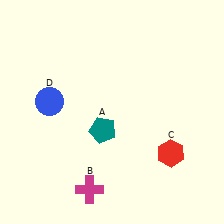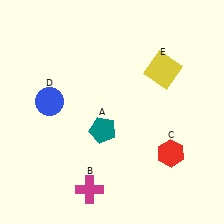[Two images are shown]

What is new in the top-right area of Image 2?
A yellow square (E) was added in the top-right area of Image 2.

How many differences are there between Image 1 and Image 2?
There is 1 difference between the two images.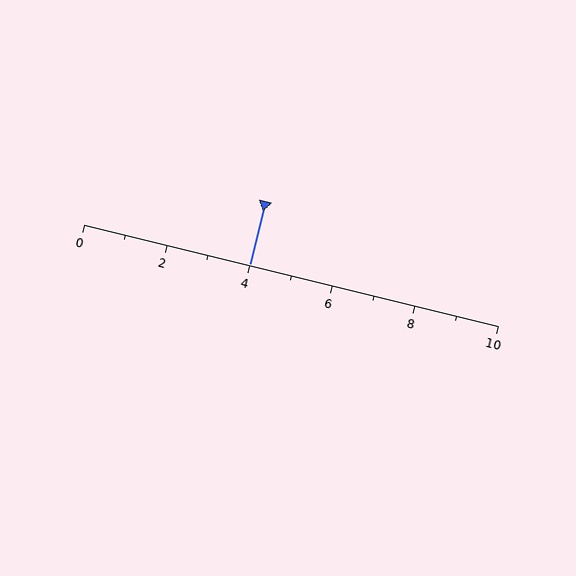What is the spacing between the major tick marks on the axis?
The major ticks are spaced 2 apart.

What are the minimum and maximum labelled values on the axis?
The axis runs from 0 to 10.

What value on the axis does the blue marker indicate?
The marker indicates approximately 4.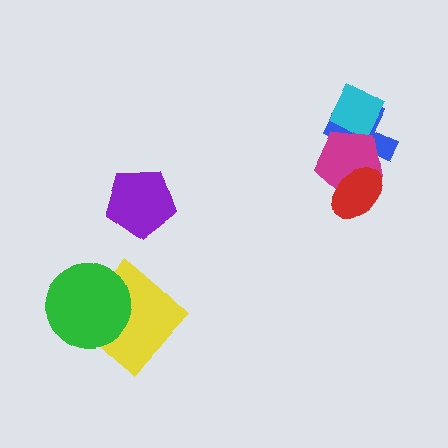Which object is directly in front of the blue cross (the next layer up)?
The cyan diamond is directly in front of the blue cross.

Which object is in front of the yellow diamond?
The green circle is in front of the yellow diamond.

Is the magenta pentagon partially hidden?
Yes, it is partially covered by another shape.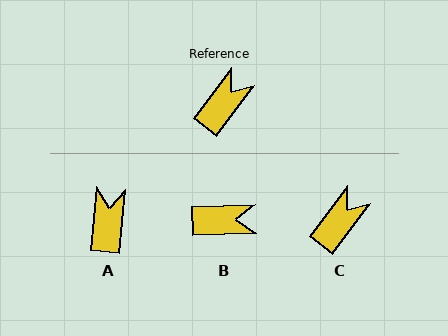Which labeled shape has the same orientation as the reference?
C.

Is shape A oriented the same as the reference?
No, it is off by about 32 degrees.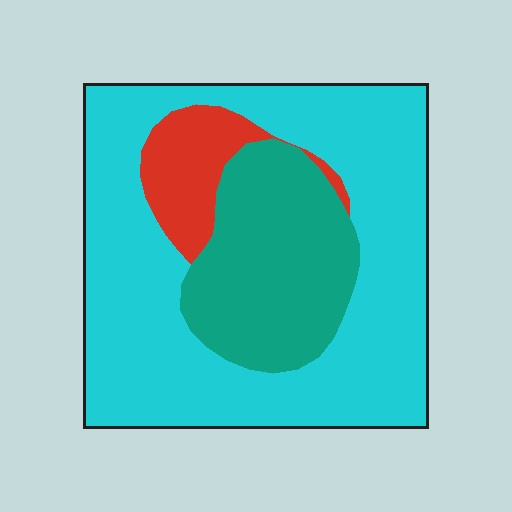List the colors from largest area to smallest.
From largest to smallest: cyan, teal, red.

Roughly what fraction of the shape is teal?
Teal takes up about one quarter (1/4) of the shape.